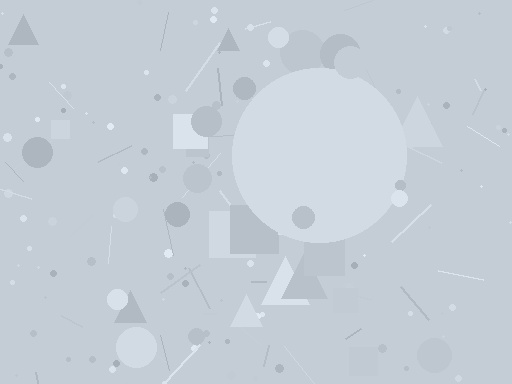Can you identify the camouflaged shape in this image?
The camouflaged shape is a circle.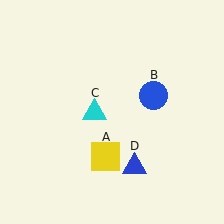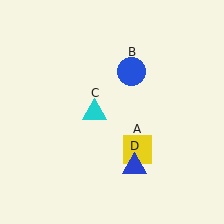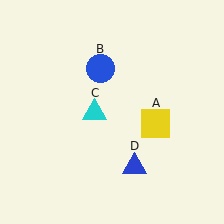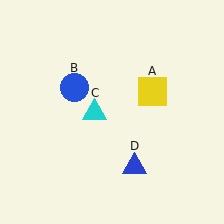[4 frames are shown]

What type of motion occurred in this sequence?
The yellow square (object A), blue circle (object B) rotated counterclockwise around the center of the scene.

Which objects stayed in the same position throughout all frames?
Cyan triangle (object C) and blue triangle (object D) remained stationary.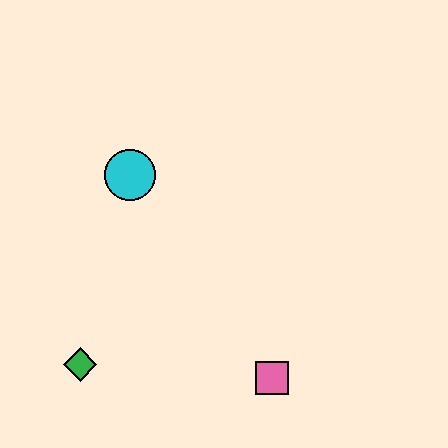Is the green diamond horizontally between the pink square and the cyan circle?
No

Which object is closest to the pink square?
The green diamond is closest to the pink square.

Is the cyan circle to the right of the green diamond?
Yes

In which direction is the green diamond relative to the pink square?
The green diamond is to the left of the pink square.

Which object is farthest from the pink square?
The cyan circle is farthest from the pink square.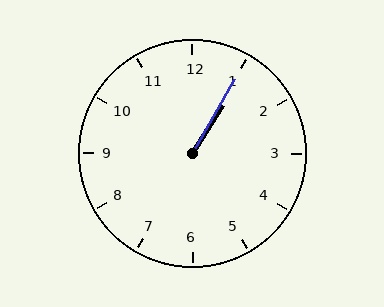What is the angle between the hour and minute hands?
Approximately 2 degrees.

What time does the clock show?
1:05.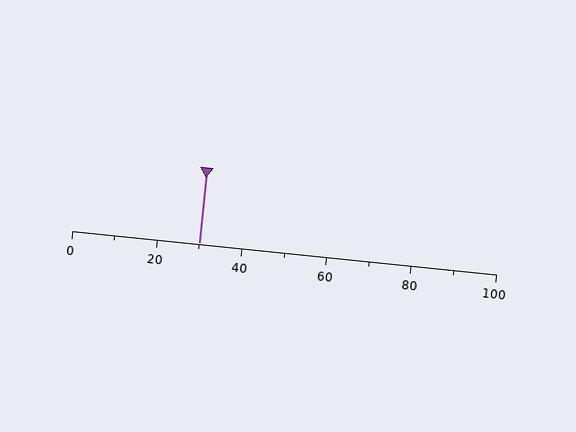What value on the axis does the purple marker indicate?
The marker indicates approximately 30.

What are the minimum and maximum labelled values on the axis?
The axis runs from 0 to 100.